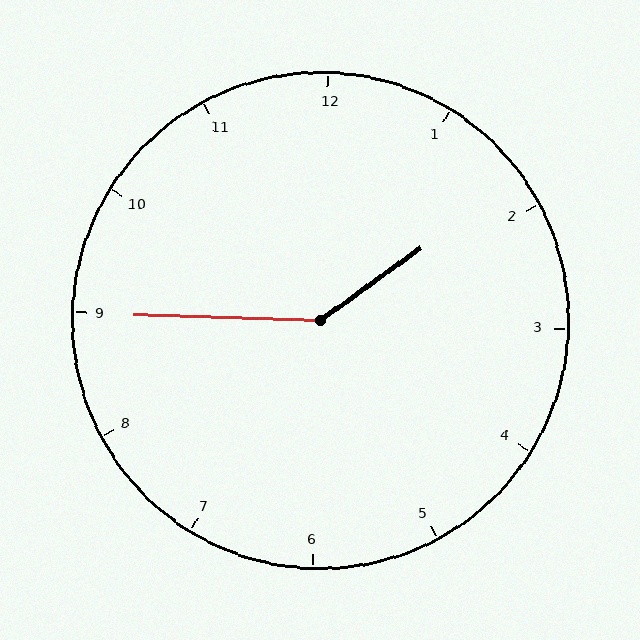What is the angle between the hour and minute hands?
Approximately 142 degrees.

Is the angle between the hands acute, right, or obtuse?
It is obtuse.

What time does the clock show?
1:45.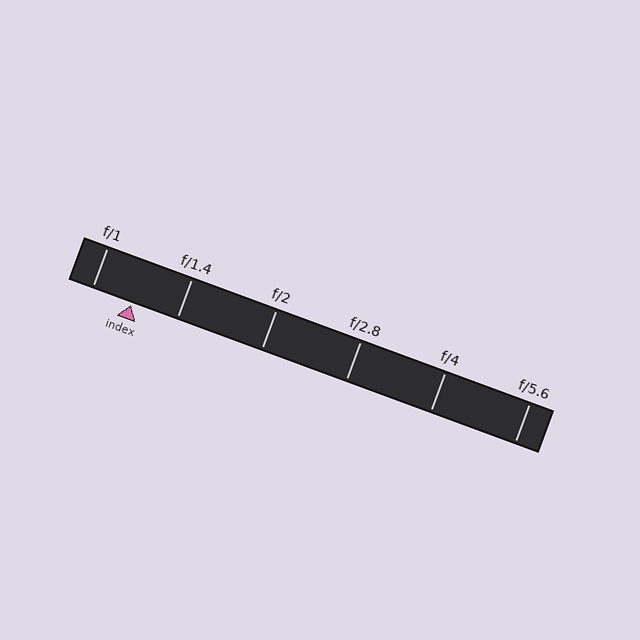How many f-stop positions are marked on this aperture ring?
There are 6 f-stop positions marked.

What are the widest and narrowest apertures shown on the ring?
The widest aperture shown is f/1 and the narrowest is f/5.6.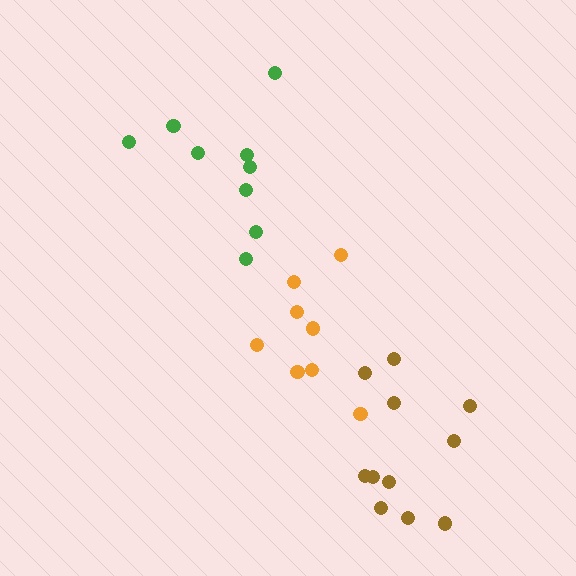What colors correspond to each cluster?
The clusters are colored: orange, brown, green.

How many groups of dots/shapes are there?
There are 3 groups.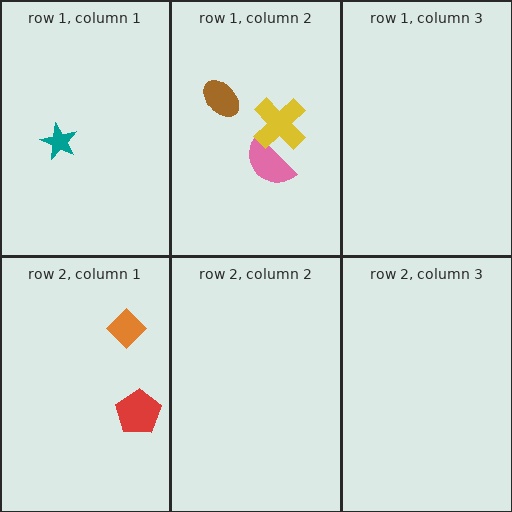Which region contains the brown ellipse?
The row 1, column 2 region.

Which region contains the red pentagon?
The row 2, column 1 region.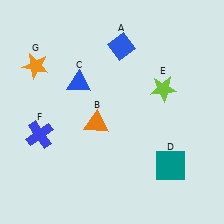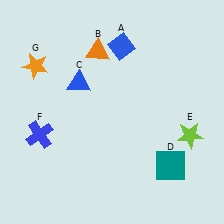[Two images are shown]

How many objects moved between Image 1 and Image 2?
2 objects moved between the two images.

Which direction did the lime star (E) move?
The lime star (E) moved down.